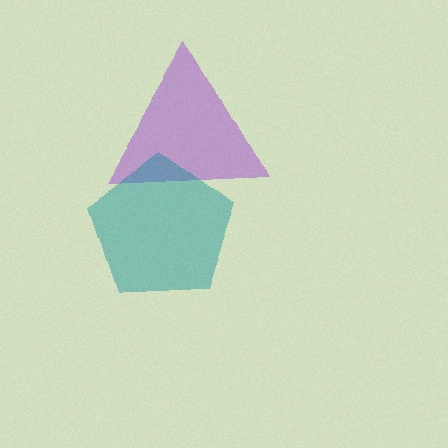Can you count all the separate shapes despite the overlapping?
Yes, there are 2 separate shapes.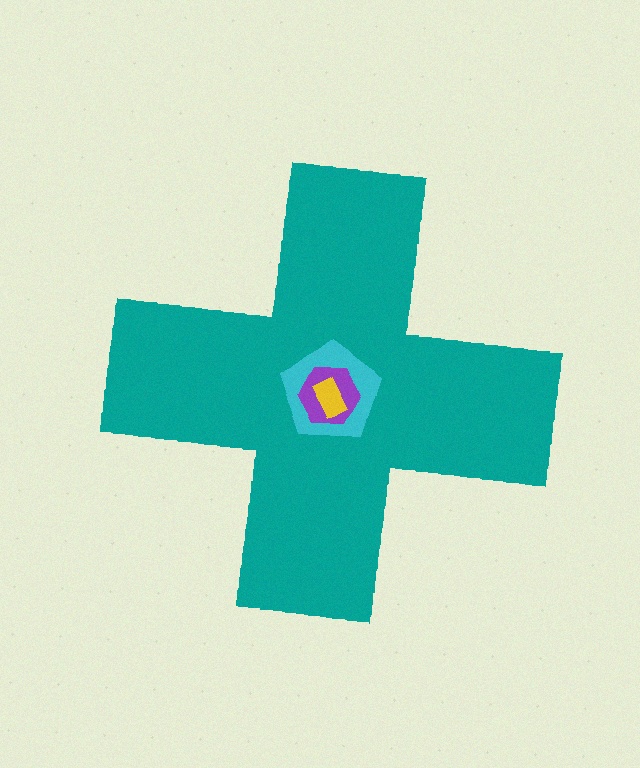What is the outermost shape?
The teal cross.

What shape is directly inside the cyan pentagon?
The purple hexagon.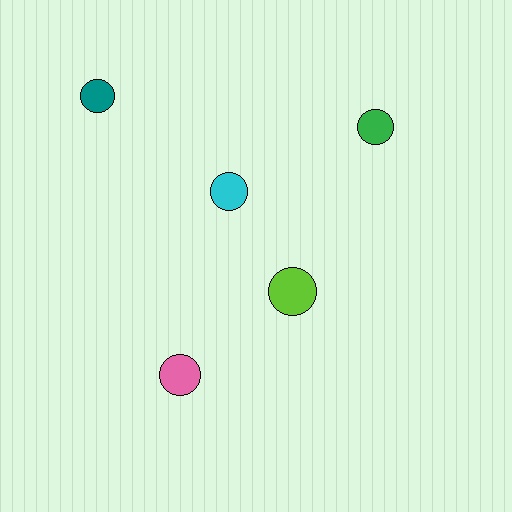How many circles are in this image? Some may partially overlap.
There are 5 circles.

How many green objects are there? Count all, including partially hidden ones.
There is 1 green object.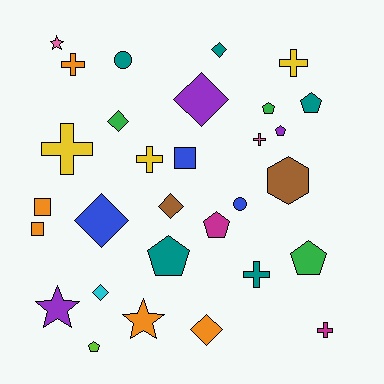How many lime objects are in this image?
There is 1 lime object.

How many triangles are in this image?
There are no triangles.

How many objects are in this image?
There are 30 objects.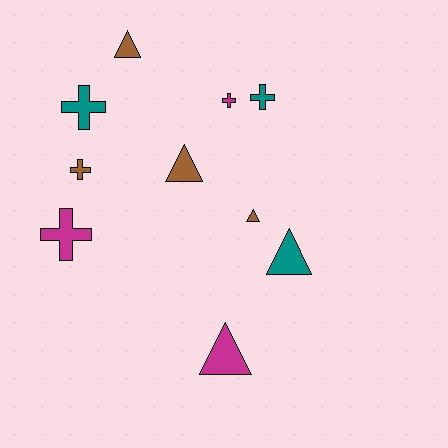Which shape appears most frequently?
Cross, with 5 objects.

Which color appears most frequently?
Brown, with 4 objects.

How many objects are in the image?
There are 10 objects.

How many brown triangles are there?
There are 3 brown triangles.